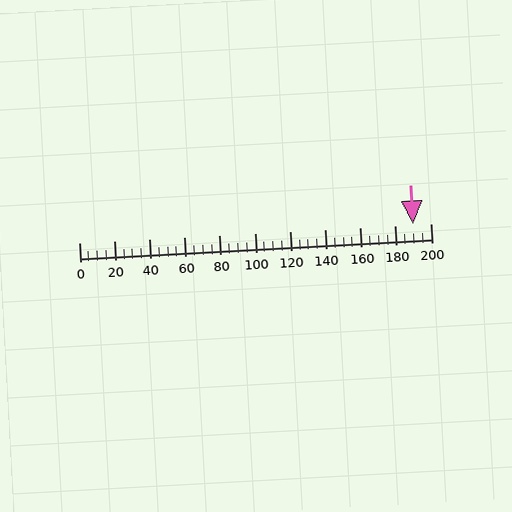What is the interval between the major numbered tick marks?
The major tick marks are spaced 20 units apart.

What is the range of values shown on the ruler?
The ruler shows values from 0 to 200.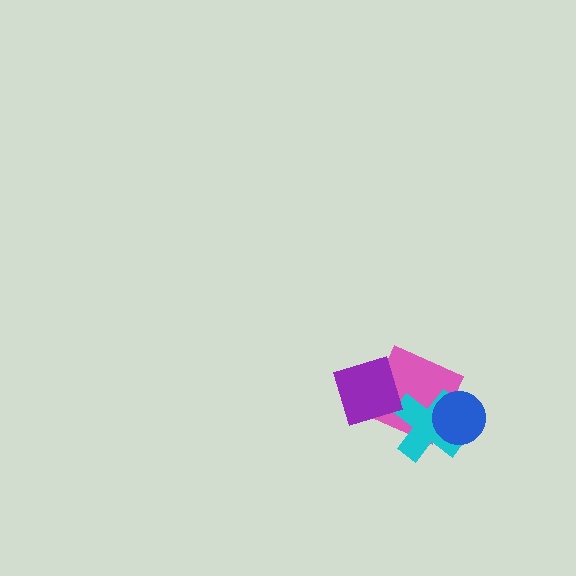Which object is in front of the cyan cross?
The blue circle is in front of the cyan cross.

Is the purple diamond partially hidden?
No, no other shape covers it.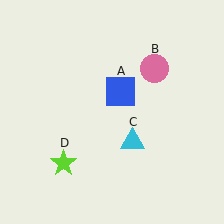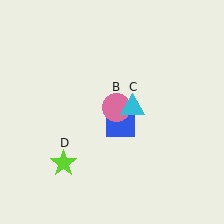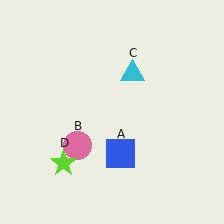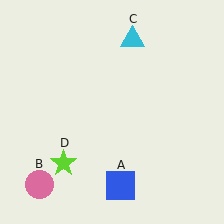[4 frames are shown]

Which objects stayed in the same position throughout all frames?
Lime star (object D) remained stationary.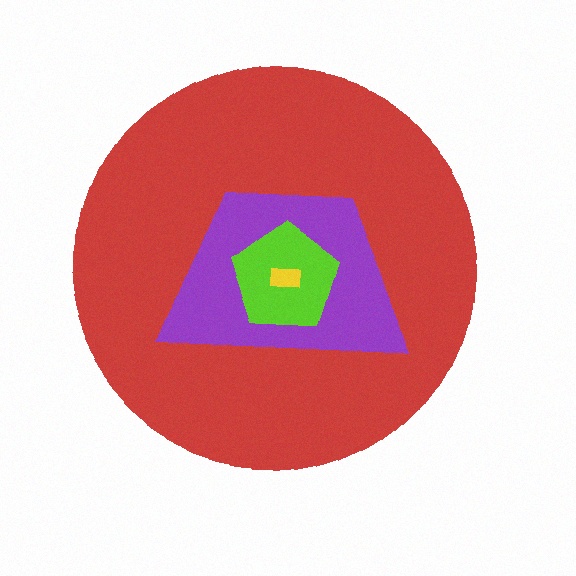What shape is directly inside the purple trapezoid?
The lime pentagon.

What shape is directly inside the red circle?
The purple trapezoid.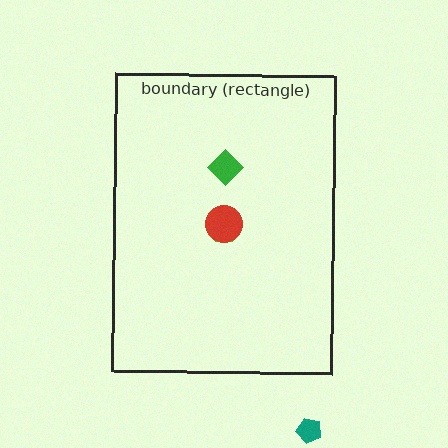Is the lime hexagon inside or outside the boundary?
Inside.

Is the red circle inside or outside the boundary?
Inside.